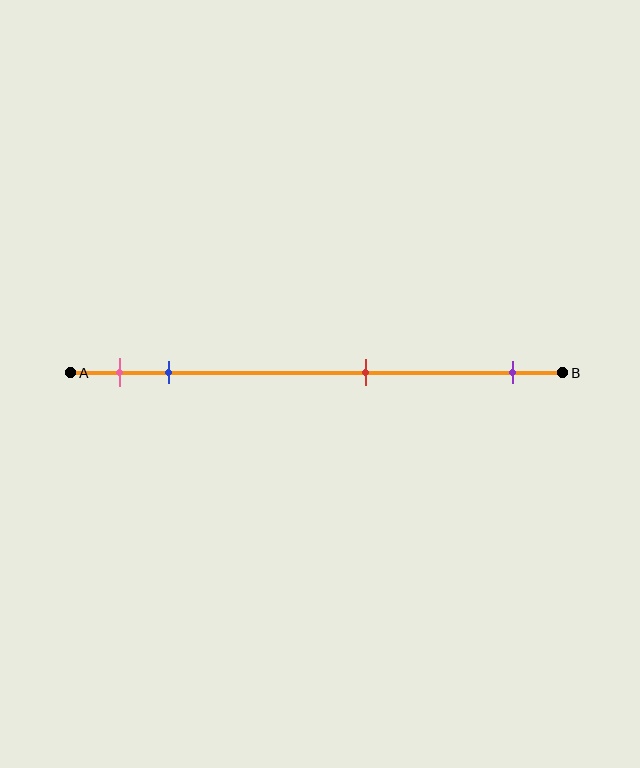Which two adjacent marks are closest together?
The pink and blue marks are the closest adjacent pair.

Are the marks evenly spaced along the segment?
No, the marks are not evenly spaced.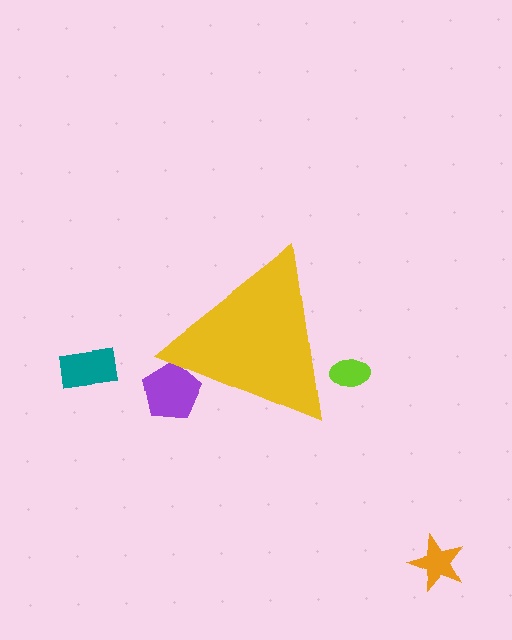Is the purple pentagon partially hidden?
Yes, the purple pentagon is partially hidden behind the yellow triangle.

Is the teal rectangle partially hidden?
No, the teal rectangle is fully visible.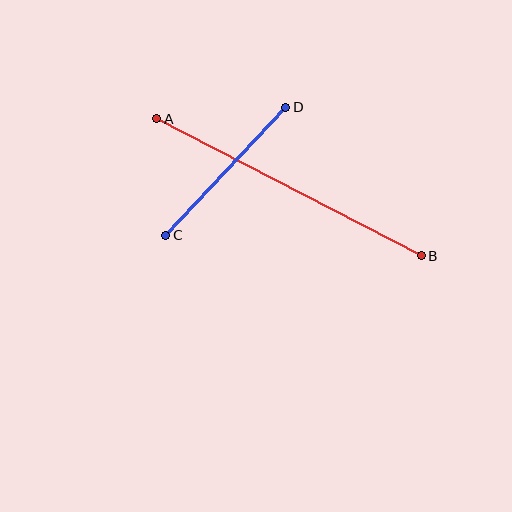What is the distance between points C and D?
The distance is approximately 176 pixels.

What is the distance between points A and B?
The distance is approximately 298 pixels.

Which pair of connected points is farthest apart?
Points A and B are farthest apart.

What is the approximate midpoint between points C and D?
The midpoint is at approximately (226, 171) pixels.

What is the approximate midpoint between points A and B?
The midpoint is at approximately (289, 187) pixels.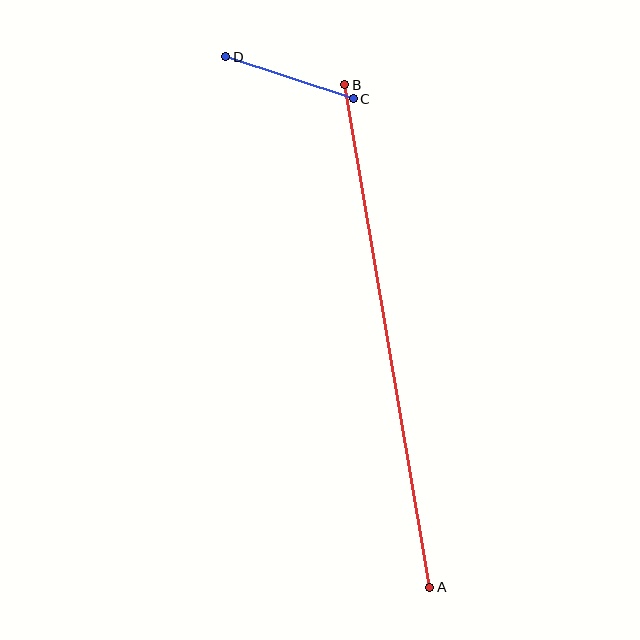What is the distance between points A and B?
The distance is approximately 510 pixels.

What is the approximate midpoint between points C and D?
The midpoint is at approximately (289, 78) pixels.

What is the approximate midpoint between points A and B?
The midpoint is at approximately (387, 336) pixels.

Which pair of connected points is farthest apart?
Points A and B are farthest apart.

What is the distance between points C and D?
The distance is approximately 134 pixels.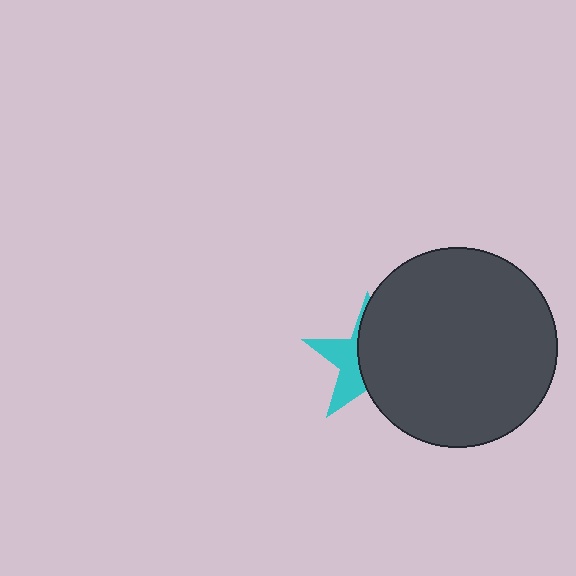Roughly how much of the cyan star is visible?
A small part of it is visible (roughly 40%).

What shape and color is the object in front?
The object in front is a dark gray circle.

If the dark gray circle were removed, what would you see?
You would see the complete cyan star.